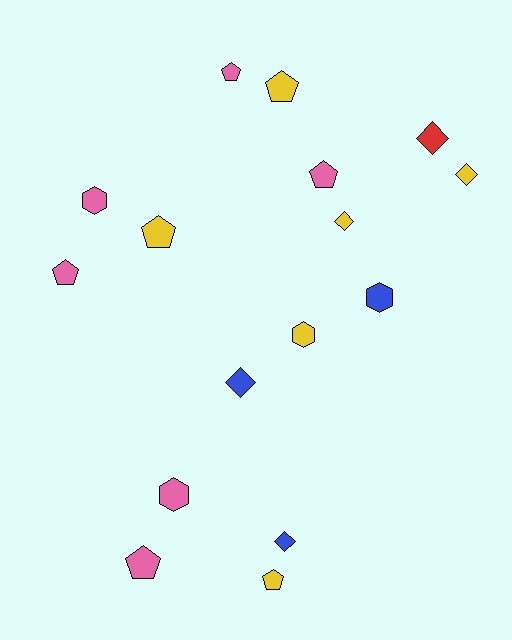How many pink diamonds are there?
There are no pink diamonds.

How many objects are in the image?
There are 16 objects.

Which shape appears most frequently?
Pentagon, with 7 objects.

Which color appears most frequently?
Yellow, with 6 objects.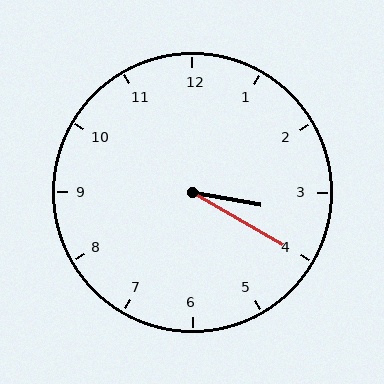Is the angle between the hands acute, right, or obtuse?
It is acute.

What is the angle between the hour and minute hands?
Approximately 20 degrees.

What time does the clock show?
3:20.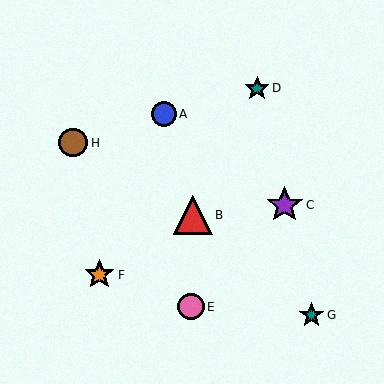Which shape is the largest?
The red triangle (labeled B) is the largest.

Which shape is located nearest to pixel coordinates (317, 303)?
The teal star (labeled G) at (311, 315) is nearest to that location.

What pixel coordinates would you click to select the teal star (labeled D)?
Click at (257, 88) to select the teal star D.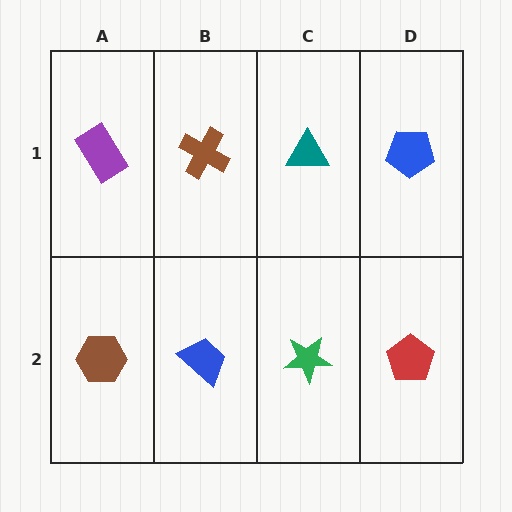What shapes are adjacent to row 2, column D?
A blue pentagon (row 1, column D), a green star (row 2, column C).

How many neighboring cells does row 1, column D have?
2.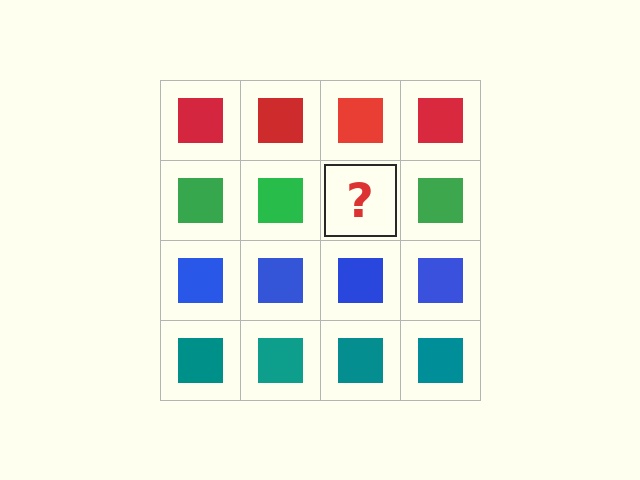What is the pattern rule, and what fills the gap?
The rule is that each row has a consistent color. The gap should be filled with a green square.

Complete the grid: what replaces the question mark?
The question mark should be replaced with a green square.